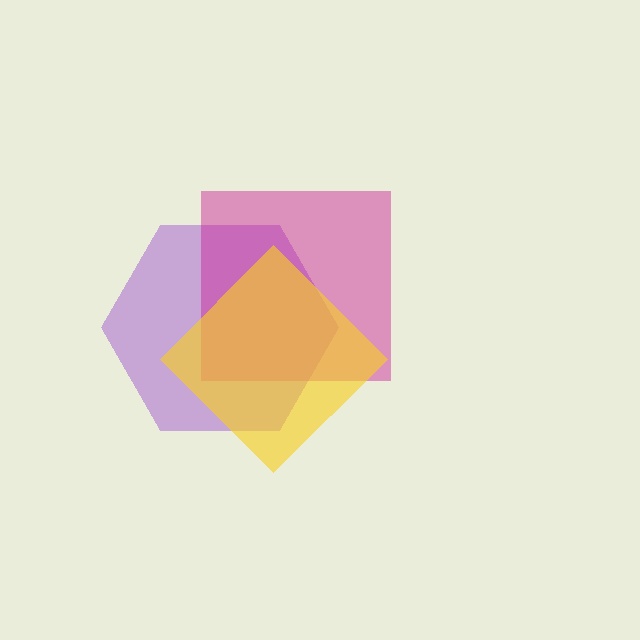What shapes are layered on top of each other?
The layered shapes are: a purple hexagon, a magenta square, a yellow diamond.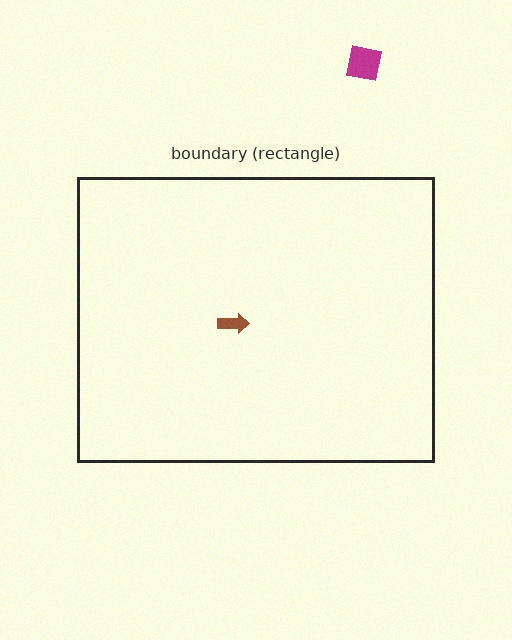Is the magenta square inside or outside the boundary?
Outside.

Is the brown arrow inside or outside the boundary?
Inside.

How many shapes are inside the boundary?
1 inside, 1 outside.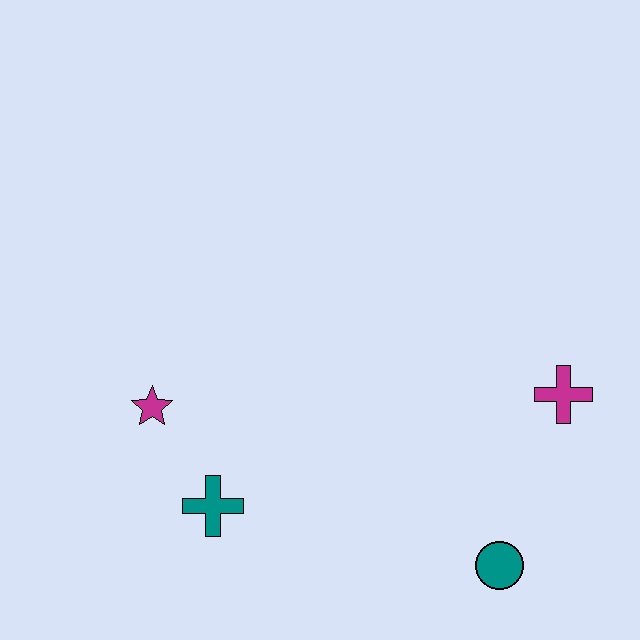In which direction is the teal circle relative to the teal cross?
The teal circle is to the right of the teal cross.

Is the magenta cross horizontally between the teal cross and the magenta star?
No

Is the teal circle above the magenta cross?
No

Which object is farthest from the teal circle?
The magenta star is farthest from the teal circle.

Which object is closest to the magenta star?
The teal cross is closest to the magenta star.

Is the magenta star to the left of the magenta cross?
Yes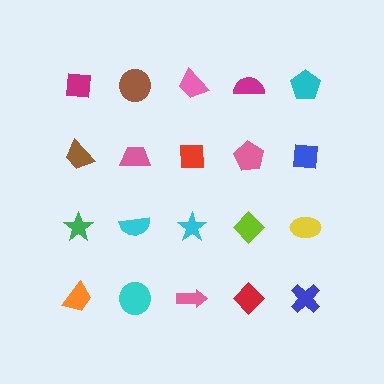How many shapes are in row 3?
5 shapes.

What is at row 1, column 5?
A cyan pentagon.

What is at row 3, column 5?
A yellow ellipse.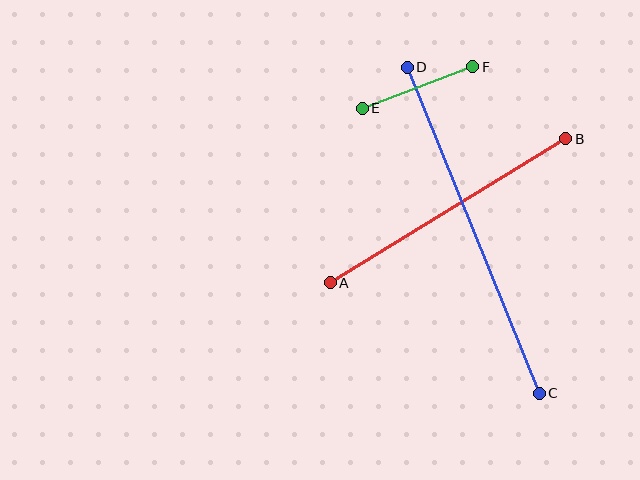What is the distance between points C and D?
The distance is approximately 351 pixels.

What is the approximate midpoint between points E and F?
The midpoint is at approximately (417, 88) pixels.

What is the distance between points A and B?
The distance is approximately 276 pixels.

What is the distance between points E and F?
The distance is approximately 118 pixels.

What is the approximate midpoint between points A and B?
The midpoint is at approximately (448, 211) pixels.